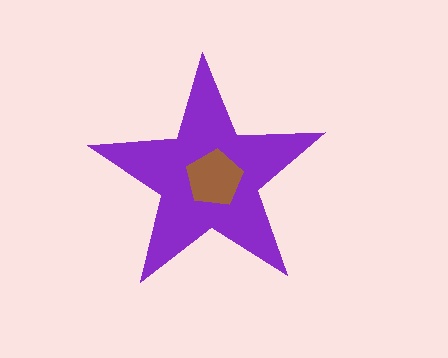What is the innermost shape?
The brown pentagon.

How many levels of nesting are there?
2.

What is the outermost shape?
The purple star.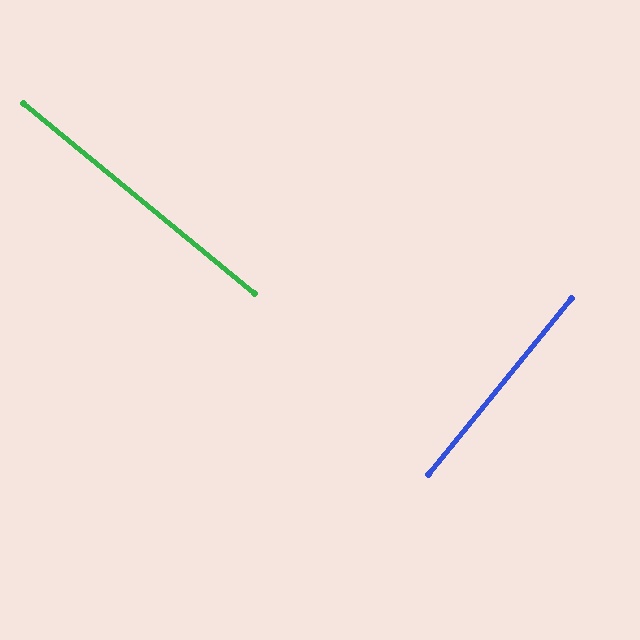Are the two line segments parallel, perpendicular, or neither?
Perpendicular — they meet at approximately 90°.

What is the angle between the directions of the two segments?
Approximately 90 degrees.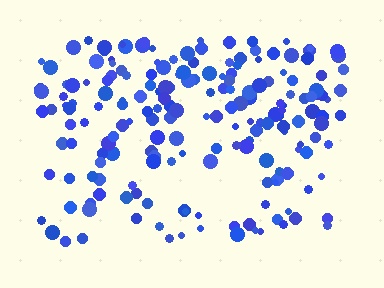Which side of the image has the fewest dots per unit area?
The bottom.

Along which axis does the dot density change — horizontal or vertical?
Vertical.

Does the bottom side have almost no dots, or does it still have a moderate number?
Still a moderate number, just noticeably fewer than the top.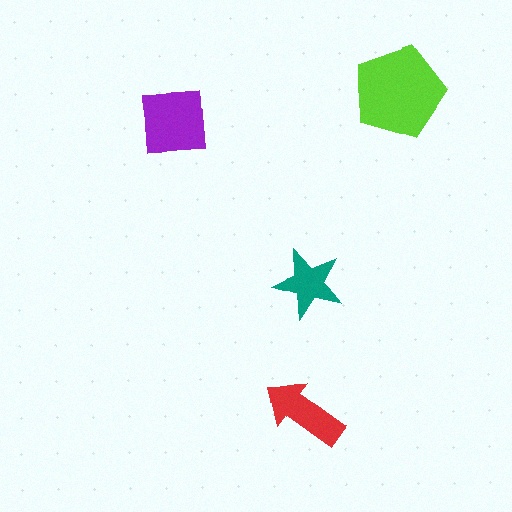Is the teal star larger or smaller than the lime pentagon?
Smaller.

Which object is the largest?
The lime pentagon.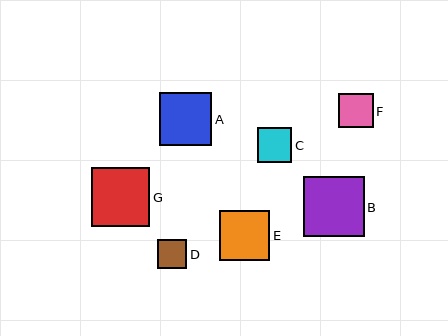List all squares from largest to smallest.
From largest to smallest: B, G, A, E, F, C, D.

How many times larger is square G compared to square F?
Square G is approximately 1.7 times the size of square F.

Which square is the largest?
Square B is the largest with a size of approximately 60 pixels.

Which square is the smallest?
Square D is the smallest with a size of approximately 30 pixels.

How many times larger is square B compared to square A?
Square B is approximately 1.2 times the size of square A.